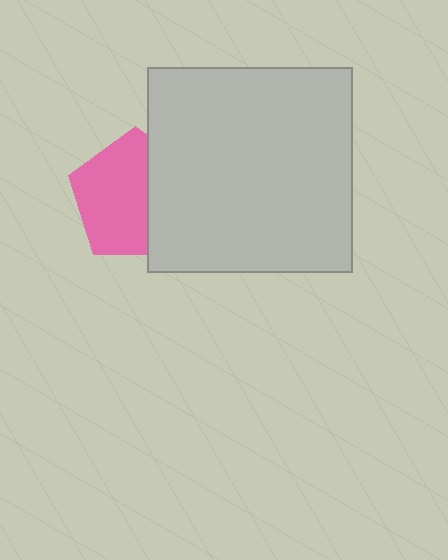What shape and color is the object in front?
The object in front is a light gray square.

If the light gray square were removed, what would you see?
You would see the complete pink pentagon.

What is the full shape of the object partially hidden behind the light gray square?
The partially hidden object is a pink pentagon.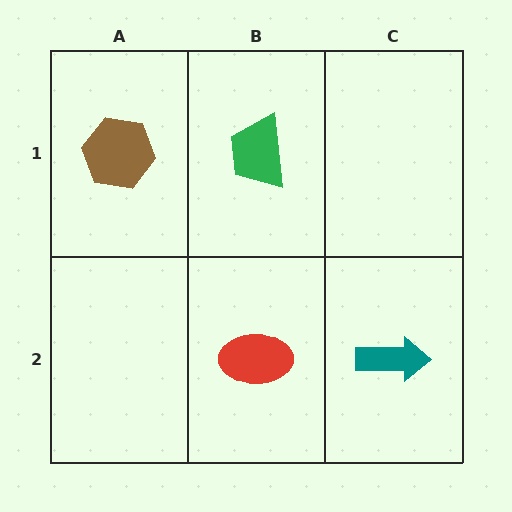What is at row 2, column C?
A teal arrow.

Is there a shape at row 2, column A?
No, that cell is empty.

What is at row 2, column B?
A red ellipse.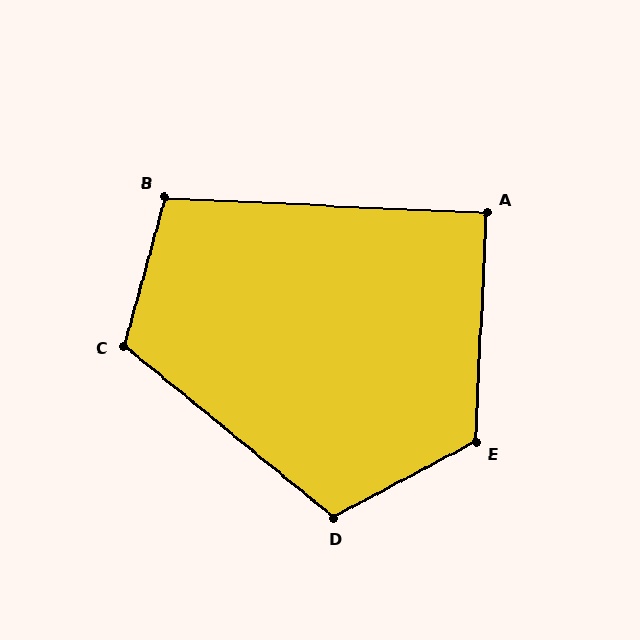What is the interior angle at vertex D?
Approximately 113 degrees (obtuse).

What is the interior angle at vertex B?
Approximately 103 degrees (obtuse).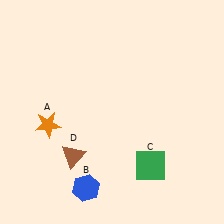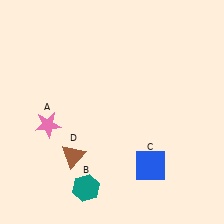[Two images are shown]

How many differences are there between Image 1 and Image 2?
There are 3 differences between the two images.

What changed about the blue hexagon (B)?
In Image 1, B is blue. In Image 2, it changed to teal.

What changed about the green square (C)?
In Image 1, C is green. In Image 2, it changed to blue.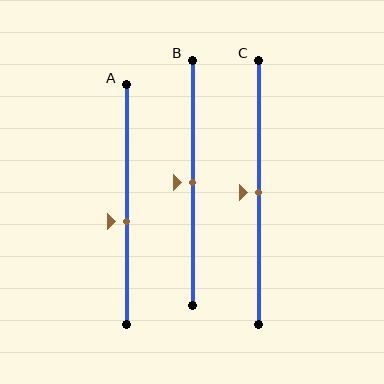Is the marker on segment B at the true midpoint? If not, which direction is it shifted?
Yes, the marker on segment B is at the true midpoint.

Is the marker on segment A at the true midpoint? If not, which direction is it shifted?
No, the marker on segment A is shifted downward by about 7% of the segment length.